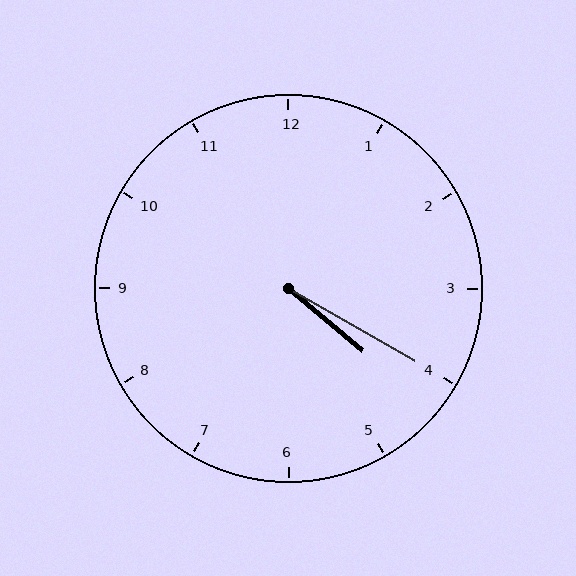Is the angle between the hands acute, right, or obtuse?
It is acute.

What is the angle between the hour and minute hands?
Approximately 10 degrees.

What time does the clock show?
4:20.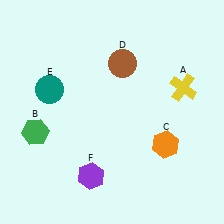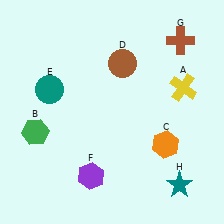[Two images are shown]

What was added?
A brown cross (G), a teal star (H) were added in Image 2.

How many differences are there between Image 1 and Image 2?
There are 2 differences between the two images.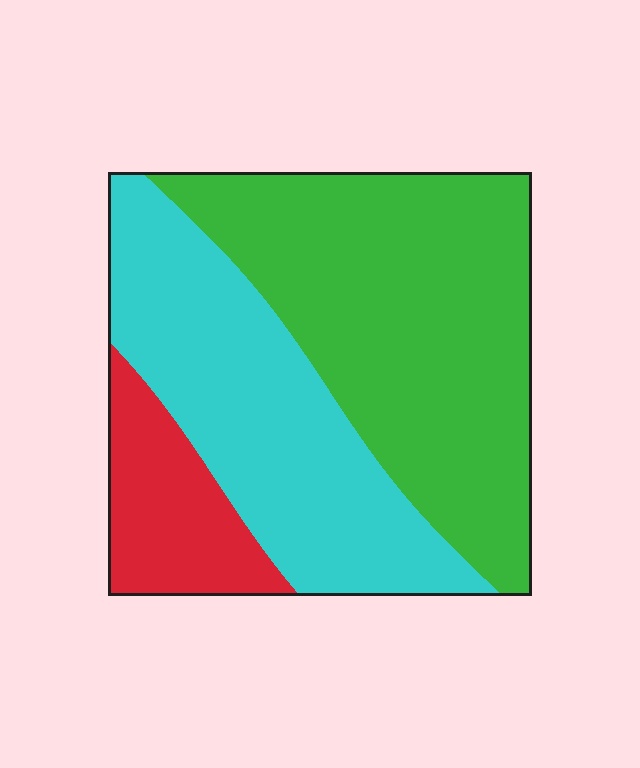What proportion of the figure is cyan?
Cyan takes up about three eighths (3/8) of the figure.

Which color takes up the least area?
Red, at roughly 15%.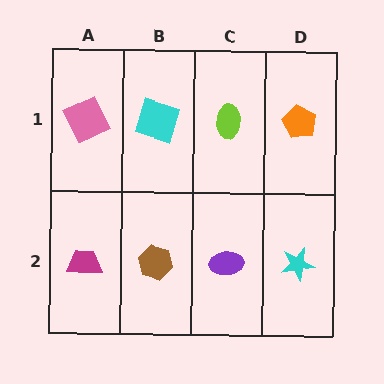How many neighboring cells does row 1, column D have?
2.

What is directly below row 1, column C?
A purple ellipse.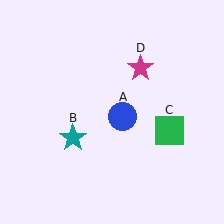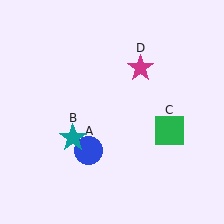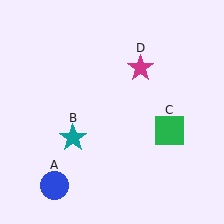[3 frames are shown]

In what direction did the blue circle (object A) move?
The blue circle (object A) moved down and to the left.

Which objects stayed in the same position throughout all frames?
Teal star (object B) and green square (object C) and magenta star (object D) remained stationary.